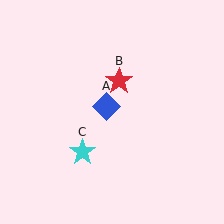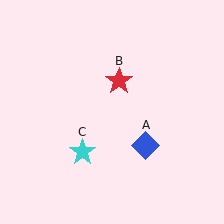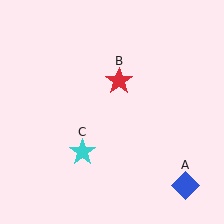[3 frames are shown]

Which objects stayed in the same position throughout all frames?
Red star (object B) and cyan star (object C) remained stationary.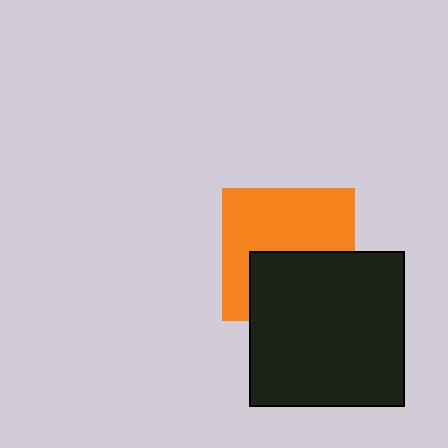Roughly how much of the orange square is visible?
About half of it is visible (roughly 59%).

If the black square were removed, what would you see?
You would see the complete orange square.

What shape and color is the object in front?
The object in front is a black square.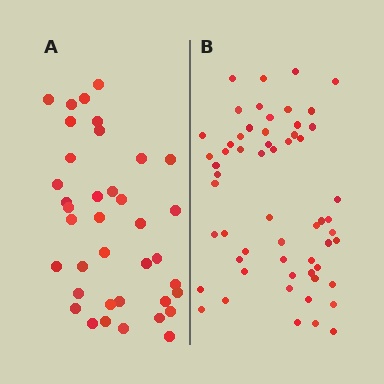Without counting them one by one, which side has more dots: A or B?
Region B (the right region) has more dots.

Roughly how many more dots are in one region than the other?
Region B has approximately 20 more dots than region A.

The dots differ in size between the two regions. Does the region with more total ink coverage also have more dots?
No. Region A has more total ink coverage because its dots are larger, but region B actually contains more individual dots. Total area can be misleading — the number of items is what matters here.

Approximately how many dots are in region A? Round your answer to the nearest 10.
About 40 dots. (The exact count is 38, which rounds to 40.)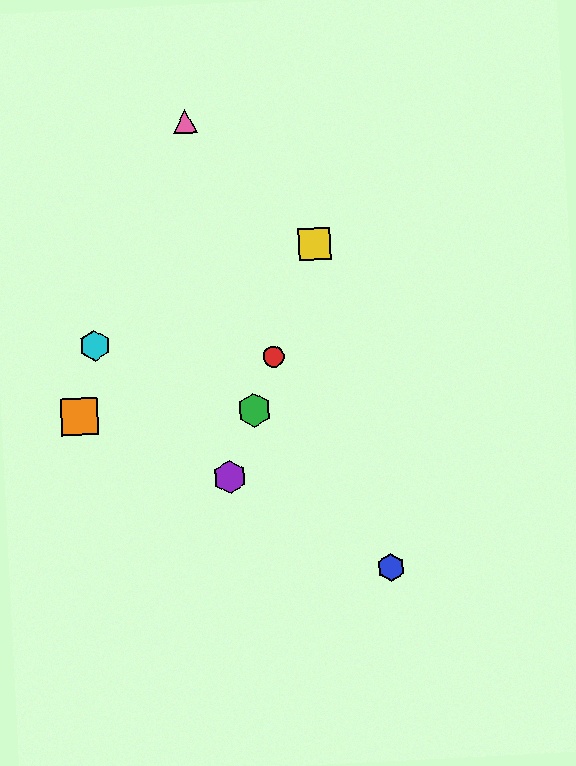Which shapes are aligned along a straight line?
The red circle, the green hexagon, the yellow square, the purple hexagon are aligned along a straight line.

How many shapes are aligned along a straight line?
4 shapes (the red circle, the green hexagon, the yellow square, the purple hexagon) are aligned along a straight line.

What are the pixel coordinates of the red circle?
The red circle is at (274, 357).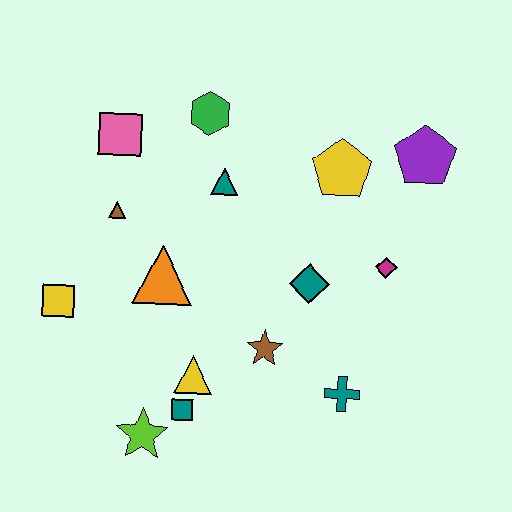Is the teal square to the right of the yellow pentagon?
No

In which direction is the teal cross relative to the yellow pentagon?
The teal cross is below the yellow pentagon.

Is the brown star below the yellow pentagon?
Yes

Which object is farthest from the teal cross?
The pink square is farthest from the teal cross.